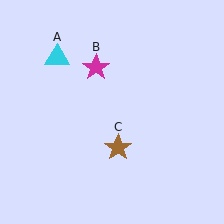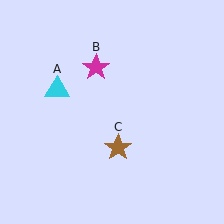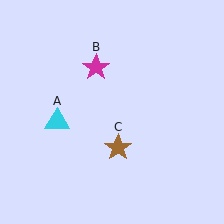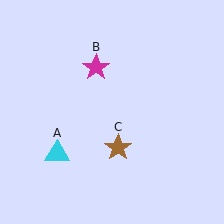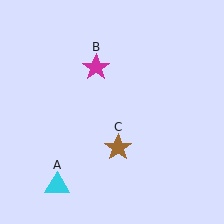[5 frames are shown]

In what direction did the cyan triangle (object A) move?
The cyan triangle (object A) moved down.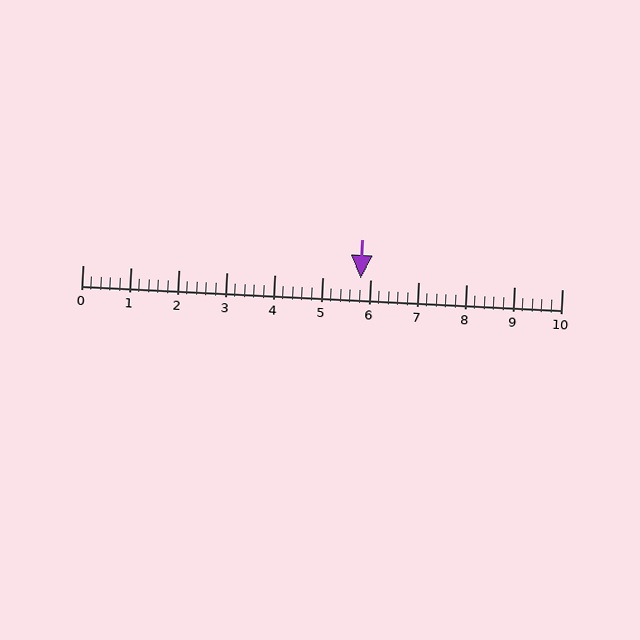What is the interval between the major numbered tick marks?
The major tick marks are spaced 1 units apart.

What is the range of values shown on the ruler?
The ruler shows values from 0 to 10.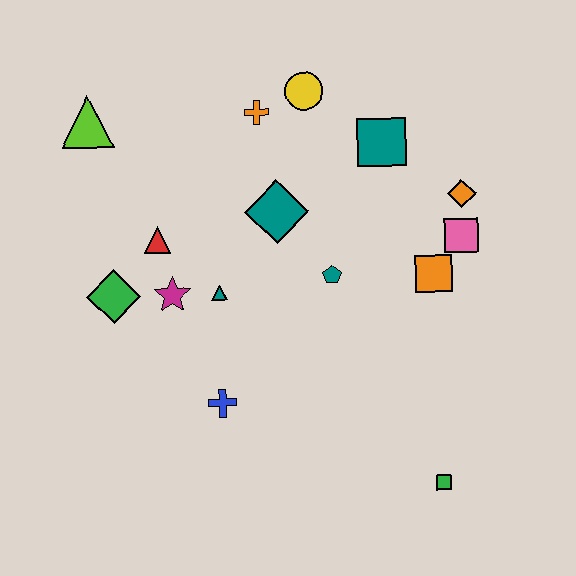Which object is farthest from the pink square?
The lime triangle is farthest from the pink square.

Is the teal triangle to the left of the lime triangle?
No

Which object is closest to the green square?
The orange square is closest to the green square.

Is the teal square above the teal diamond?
Yes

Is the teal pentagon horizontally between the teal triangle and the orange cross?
No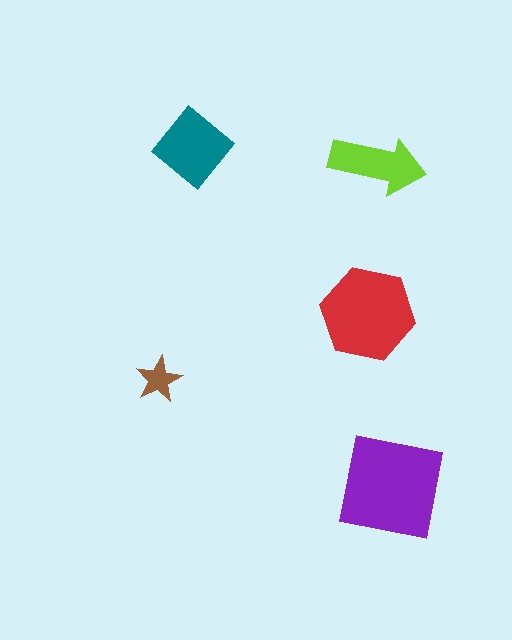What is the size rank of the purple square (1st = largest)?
1st.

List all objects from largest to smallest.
The purple square, the red hexagon, the teal diamond, the lime arrow, the brown star.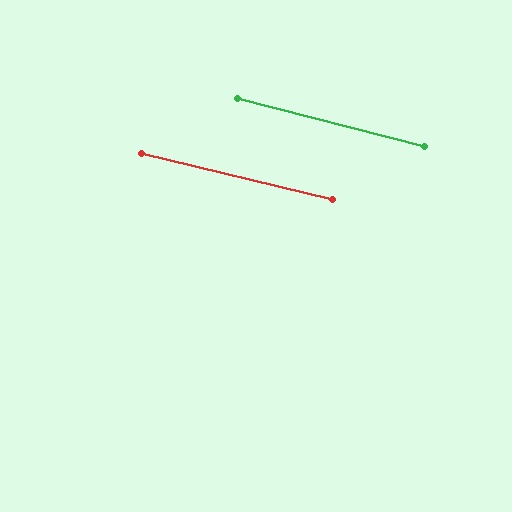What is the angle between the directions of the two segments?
Approximately 1 degree.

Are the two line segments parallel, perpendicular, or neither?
Parallel — their directions differ by only 0.8°.